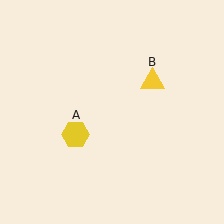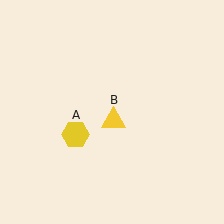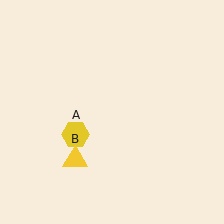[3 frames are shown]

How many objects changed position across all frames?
1 object changed position: yellow triangle (object B).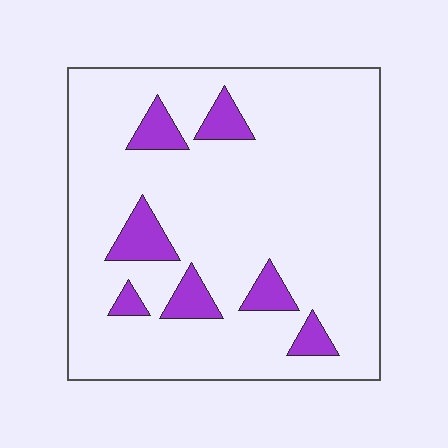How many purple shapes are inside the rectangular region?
7.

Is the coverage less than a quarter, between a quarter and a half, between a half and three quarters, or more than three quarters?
Less than a quarter.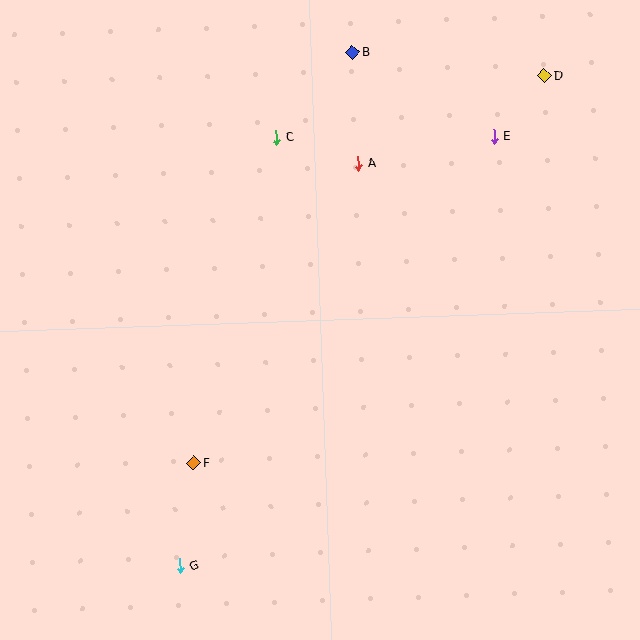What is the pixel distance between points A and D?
The distance between A and D is 206 pixels.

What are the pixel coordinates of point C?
Point C is at (276, 138).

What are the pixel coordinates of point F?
Point F is at (194, 463).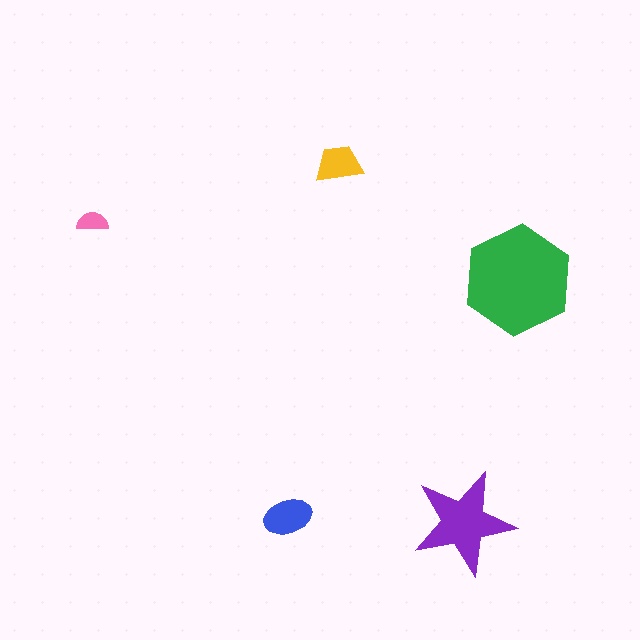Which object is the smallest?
The pink semicircle.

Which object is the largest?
The green hexagon.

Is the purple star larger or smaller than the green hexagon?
Smaller.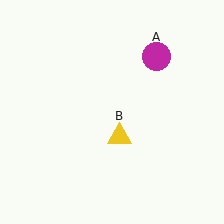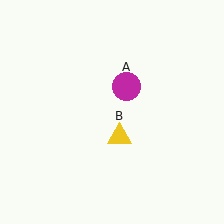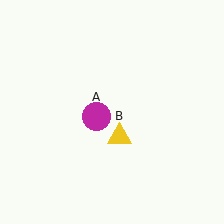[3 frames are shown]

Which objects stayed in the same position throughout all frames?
Yellow triangle (object B) remained stationary.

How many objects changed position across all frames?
1 object changed position: magenta circle (object A).